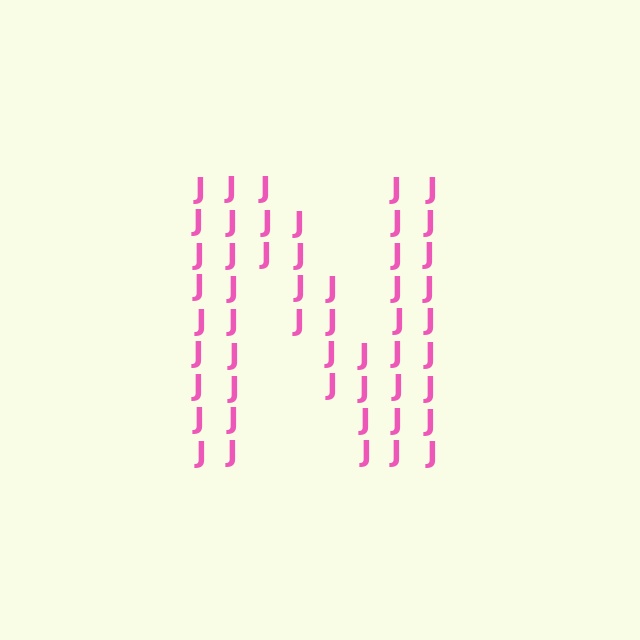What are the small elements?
The small elements are letter J's.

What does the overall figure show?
The overall figure shows the letter N.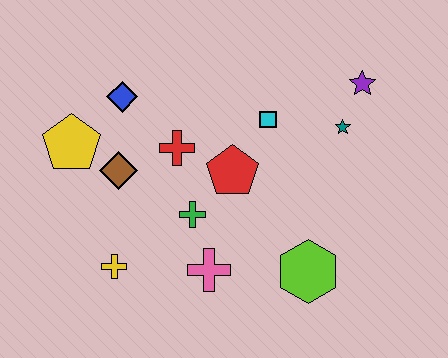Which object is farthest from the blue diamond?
The lime hexagon is farthest from the blue diamond.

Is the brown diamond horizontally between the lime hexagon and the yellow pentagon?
Yes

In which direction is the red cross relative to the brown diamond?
The red cross is to the right of the brown diamond.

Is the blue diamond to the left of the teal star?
Yes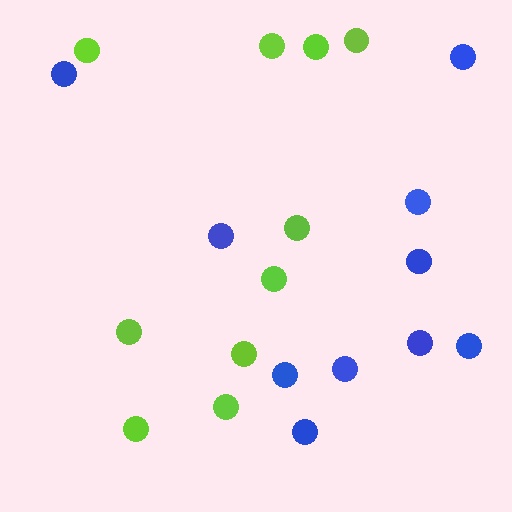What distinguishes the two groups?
There are 2 groups: one group of lime circles (10) and one group of blue circles (10).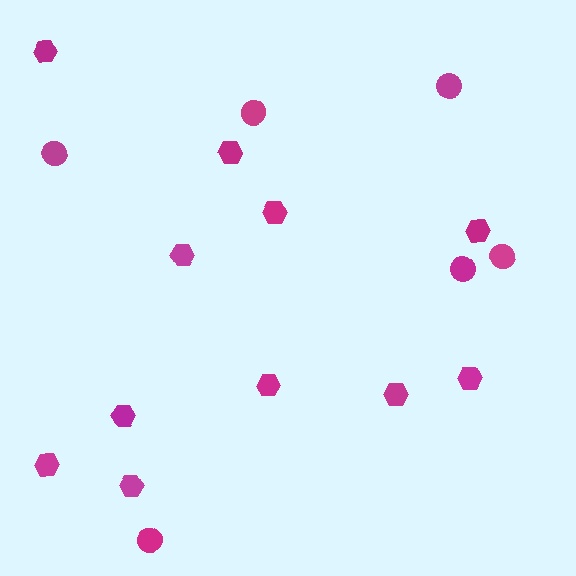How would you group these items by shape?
There are 2 groups: one group of circles (6) and one group of hexagons (11).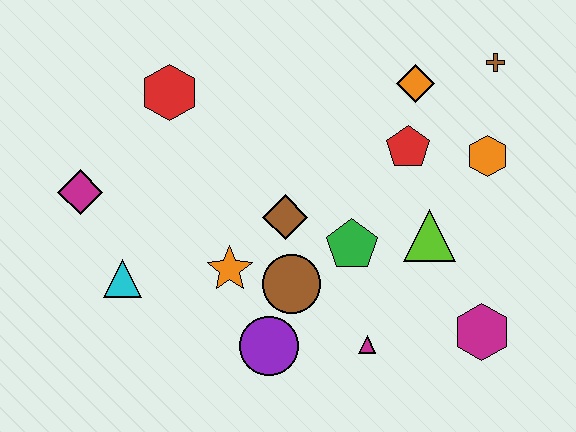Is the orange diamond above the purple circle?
Yes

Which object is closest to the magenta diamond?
The cyan triangle is closest to the magenta diamond.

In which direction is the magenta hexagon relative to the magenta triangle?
The magenta hexagon is to the right of the magenta triangle.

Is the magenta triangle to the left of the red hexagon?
No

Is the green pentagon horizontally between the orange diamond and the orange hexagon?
No